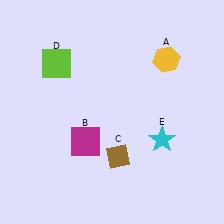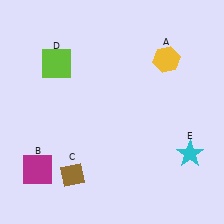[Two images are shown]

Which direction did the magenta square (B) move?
The magenta square (B) moved left.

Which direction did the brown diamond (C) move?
The brown diamond (C) moved left.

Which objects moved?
The objects that moved are: the magenta square (B), the brown diamond (C), the cyan star (E).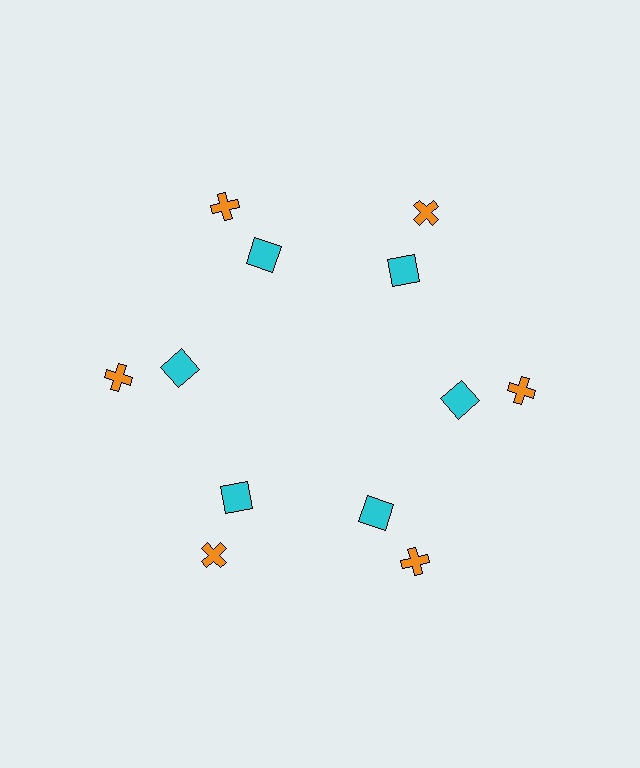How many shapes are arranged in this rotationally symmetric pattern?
There are 12 shapes, arranged in 6 groups of 2.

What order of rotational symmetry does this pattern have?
This pattern has 6-fold rotational symmetry.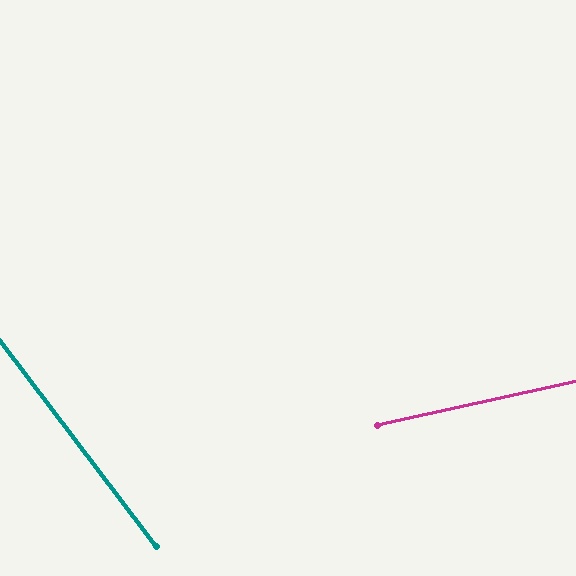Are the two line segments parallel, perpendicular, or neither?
Neither parallel nor perpendicular — they differ by about 65°.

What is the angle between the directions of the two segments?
Approximately 65 degrees.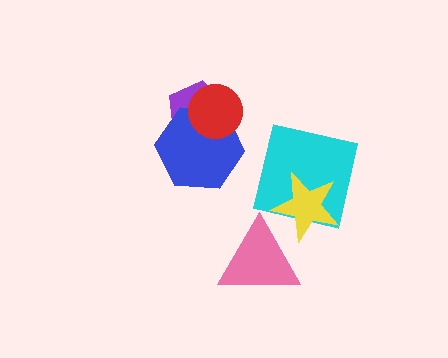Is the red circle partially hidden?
No, no other shape covers it.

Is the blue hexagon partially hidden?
Yes, it is partially covered by another shape.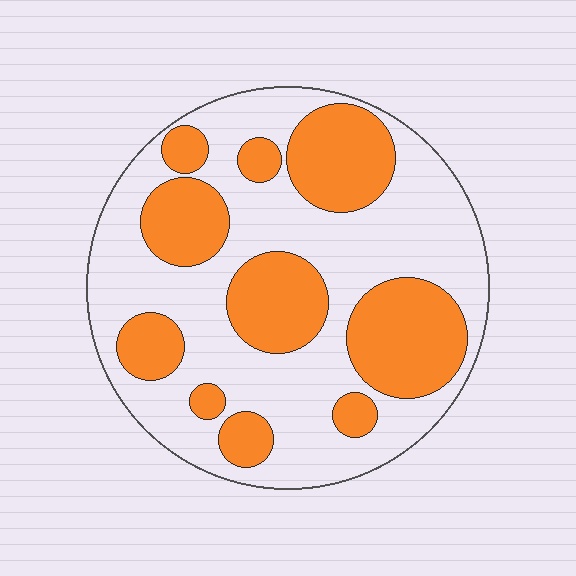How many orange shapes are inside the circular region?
10.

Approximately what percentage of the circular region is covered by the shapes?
Approximately 40%.